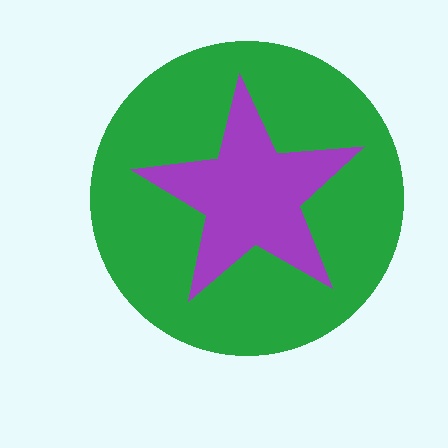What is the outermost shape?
The green circle.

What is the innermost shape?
The purple star.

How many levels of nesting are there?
2.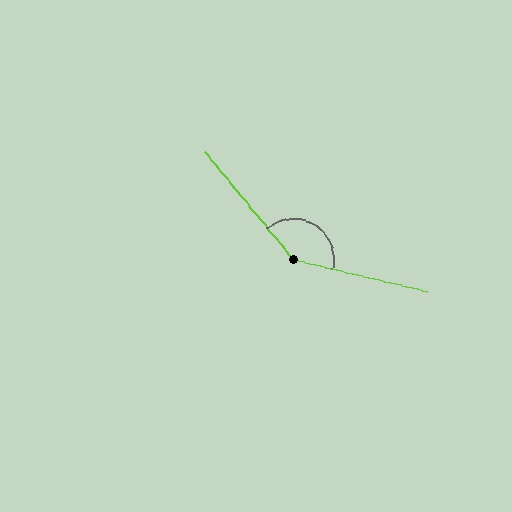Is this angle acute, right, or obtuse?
It is obtuse.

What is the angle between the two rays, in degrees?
Approximately 143 degrees.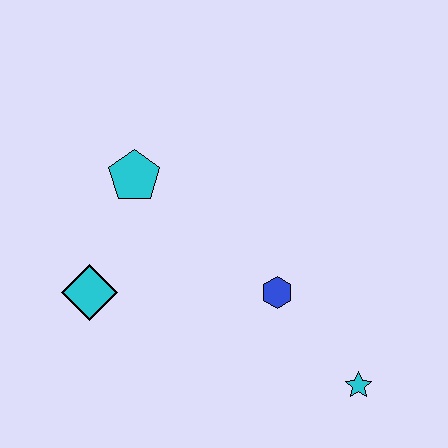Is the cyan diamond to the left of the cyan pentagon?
Yes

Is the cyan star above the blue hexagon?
No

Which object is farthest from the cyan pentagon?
The cyan star is farthest from the cyan pentagon.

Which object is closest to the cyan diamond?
The cyan pentagon is closest to the cyan diamond.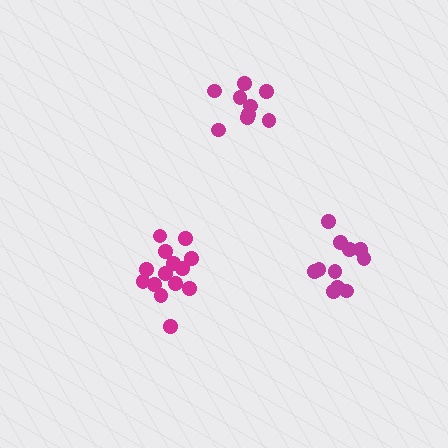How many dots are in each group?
Group 1: 11 dots, Group 2: 9 dots, Group 3: 14 dots (34 total).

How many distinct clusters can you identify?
There are 3 distinct clusters.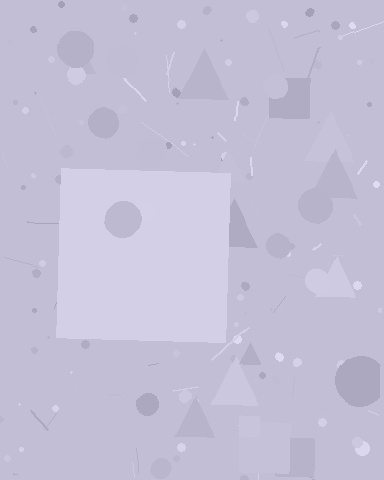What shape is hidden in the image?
A square is hidden in the image.